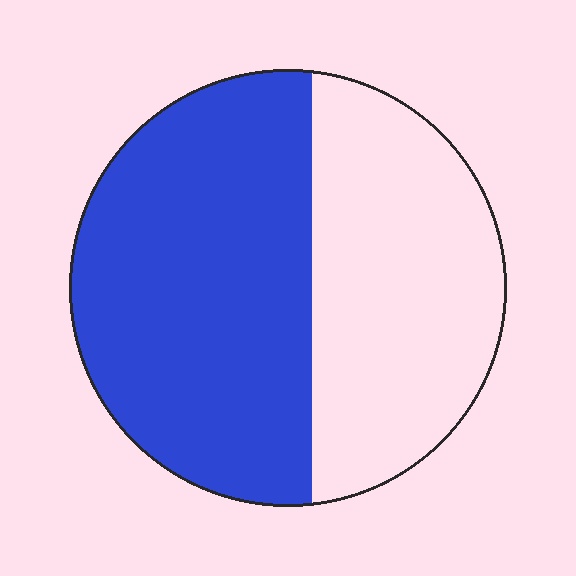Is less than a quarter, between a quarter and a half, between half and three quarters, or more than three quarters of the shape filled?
Between half and three quarters.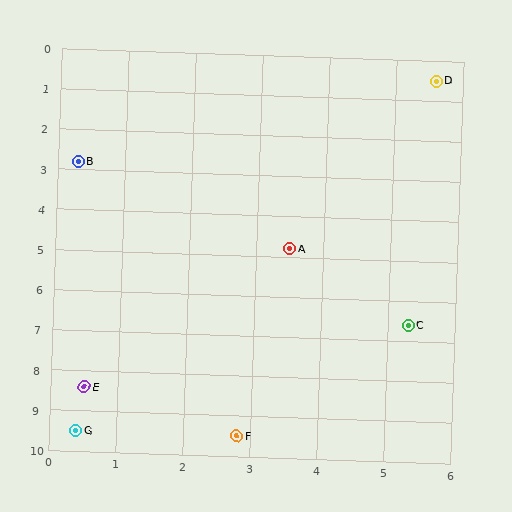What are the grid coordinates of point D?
Point D is at approximately (5.6, 0.5).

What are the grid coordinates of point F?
Point F is at approximately (2.8, 9.5).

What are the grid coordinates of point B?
Point B is at approximately (0.3, 2.8).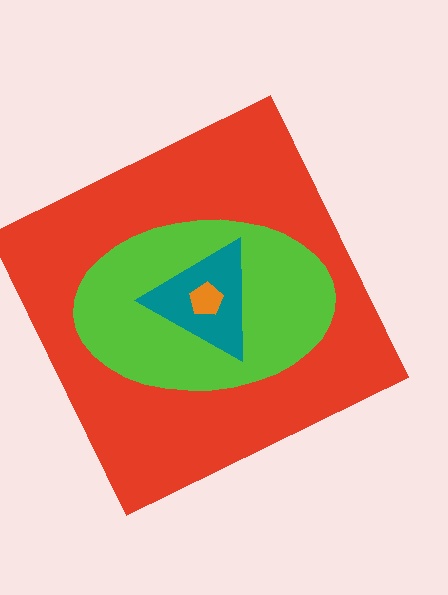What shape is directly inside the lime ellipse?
The teal triangle.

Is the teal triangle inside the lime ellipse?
Yes.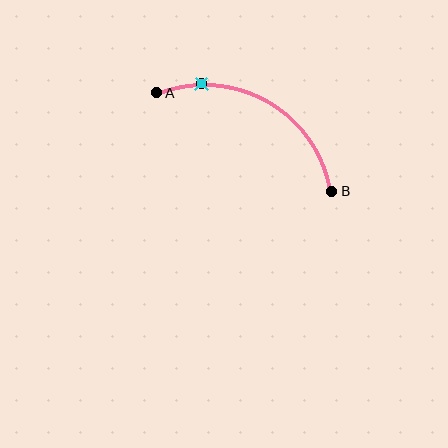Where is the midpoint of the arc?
The arc midpoint is the point on the curve farthest from the straight line joining A and B. It sits above that line.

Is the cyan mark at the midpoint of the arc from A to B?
No. The cyan mark lies on the arc but is closer to endpoint A. The arc midpoint would be at the point on the curve equidistant along the arc from both A and B.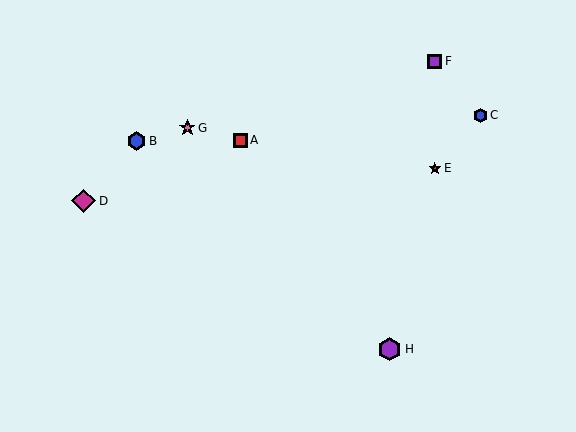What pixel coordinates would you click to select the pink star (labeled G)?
Click at (187, 128) to select the pink star G.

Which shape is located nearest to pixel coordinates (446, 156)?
The red star (labeled E) at (435, 168) is nearest to that location.